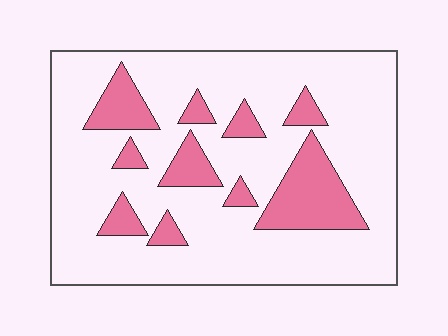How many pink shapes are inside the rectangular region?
10.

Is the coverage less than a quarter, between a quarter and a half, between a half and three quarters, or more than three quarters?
Less than a quarter.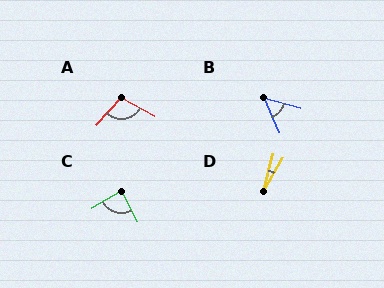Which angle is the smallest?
D, at approximately 17 degrees.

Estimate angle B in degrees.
Approximately 52 degrees.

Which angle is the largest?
A, at approximately 104 degrees.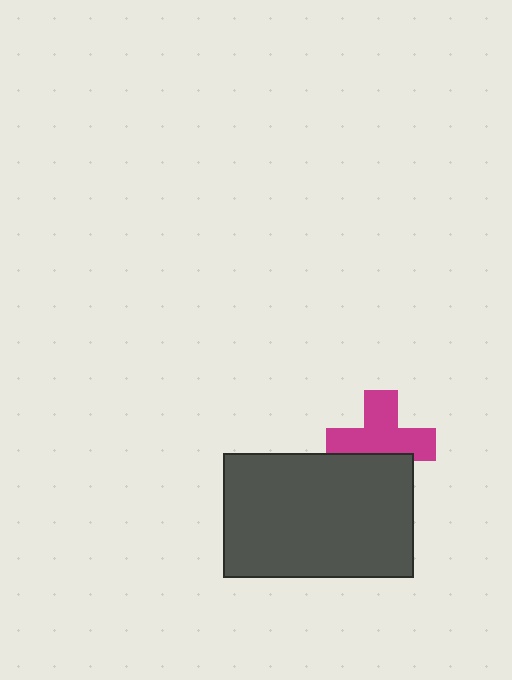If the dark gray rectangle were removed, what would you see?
You would see the complete magenta cross.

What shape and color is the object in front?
The object in front is a dark gray rectangle.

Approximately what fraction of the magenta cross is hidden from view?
Roughly 32% of the magenta cross is hidden behind the dark gray rectangle.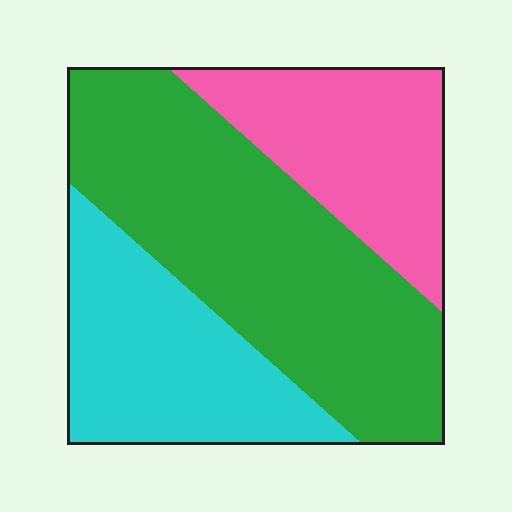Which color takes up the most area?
Green, at roughly 50%.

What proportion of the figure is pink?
Pink takes up about one quarter (1/4) of the figure.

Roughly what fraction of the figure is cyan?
Cyan covers 27% of the figure.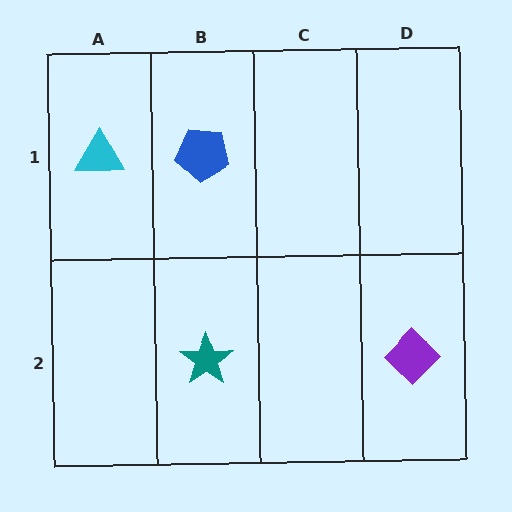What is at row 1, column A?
A cyan triangle.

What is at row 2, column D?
A purple diamond.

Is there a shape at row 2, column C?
No, that cell is empty.